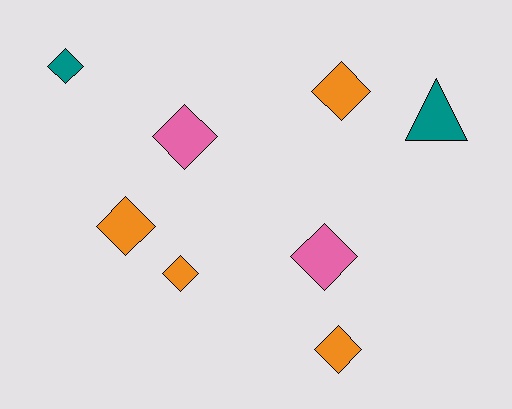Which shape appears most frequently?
Diamond, with 7 objects.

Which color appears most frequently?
Orange, with 4 objects.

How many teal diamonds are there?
There is 1 teal diamond.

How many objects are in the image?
There are 8 objects.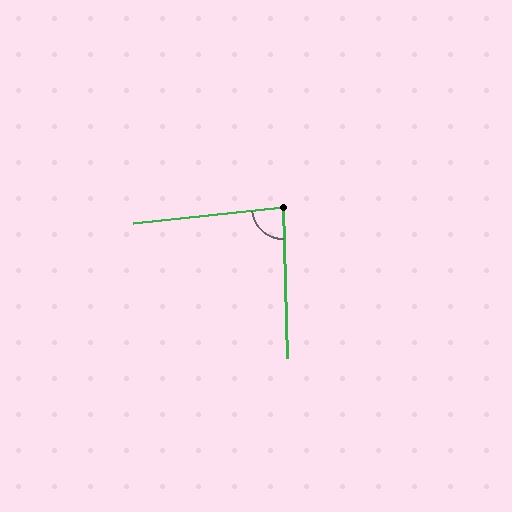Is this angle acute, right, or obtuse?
It is approximately a right angle.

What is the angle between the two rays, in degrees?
Approximately 85 degrees.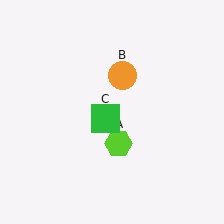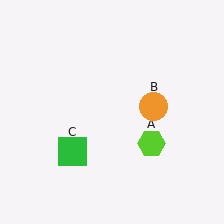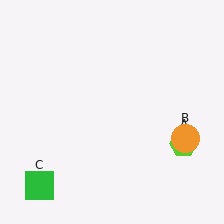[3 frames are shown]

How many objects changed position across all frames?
3 objects changed position: lime hexagon (object A), orange circle (object B), green square (object C).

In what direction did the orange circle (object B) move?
The orange circle (object B) moved down and to the right.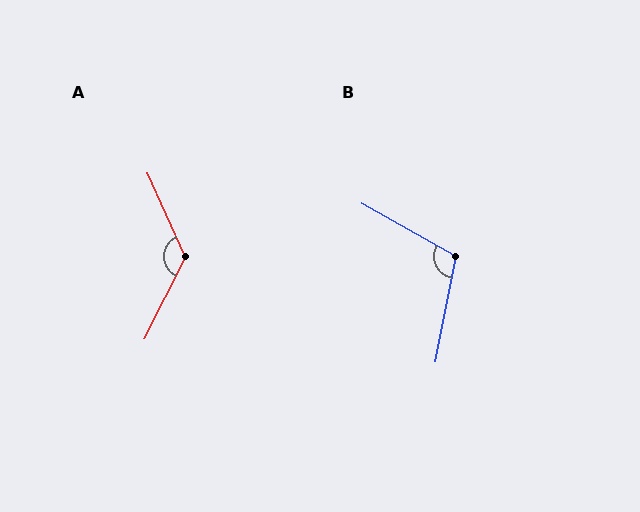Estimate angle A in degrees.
Approximately 129 degrees.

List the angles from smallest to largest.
B (108°), A (129°).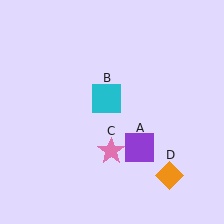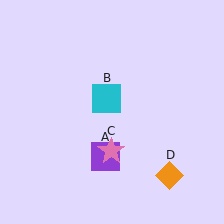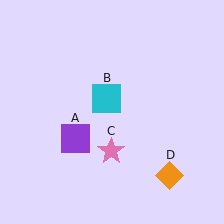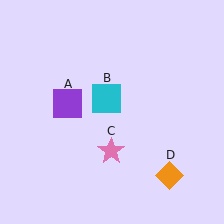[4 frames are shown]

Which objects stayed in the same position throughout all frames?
Cyan square (object B) and pink star (object C) and orange diamond (object D) remained stationary.